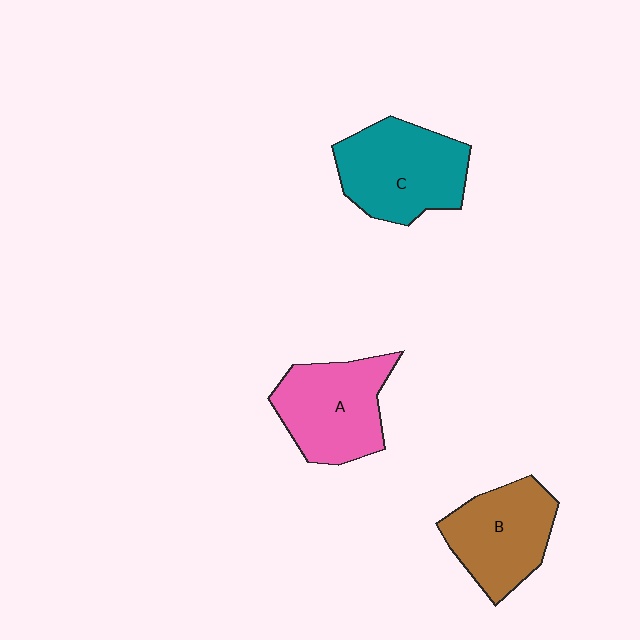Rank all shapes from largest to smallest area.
From largest to smallest: C (teal), A (pink), B (brown).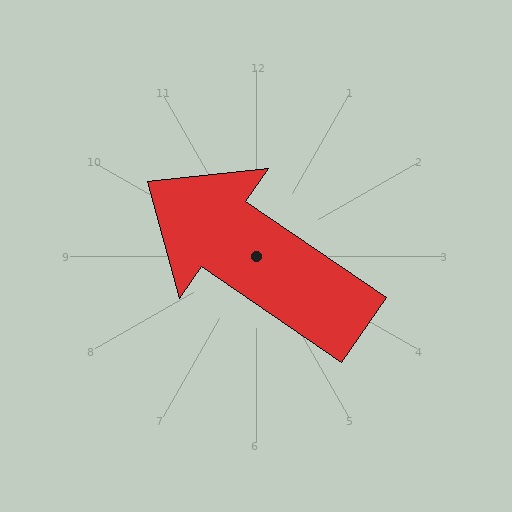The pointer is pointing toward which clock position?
Roughly 10 o'clock.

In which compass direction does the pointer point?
Northwest.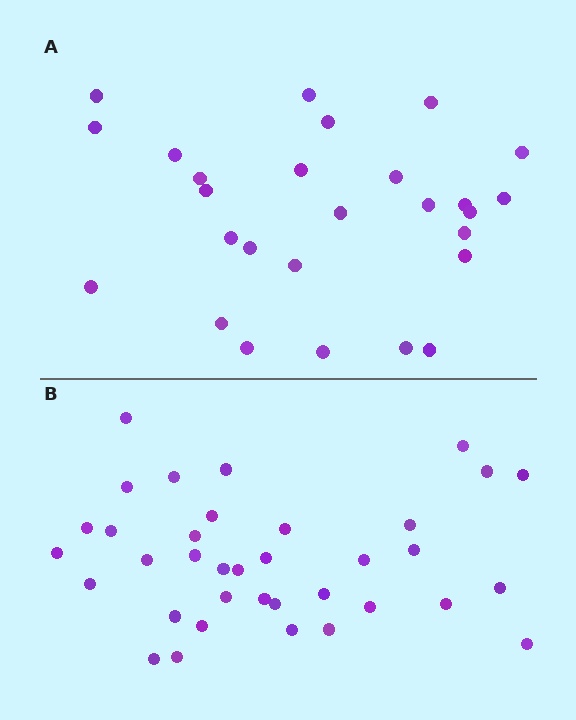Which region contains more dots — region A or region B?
Region B (the bottom region) has more dots.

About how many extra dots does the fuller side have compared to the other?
Region B has roughly 8 or so more dots than region A.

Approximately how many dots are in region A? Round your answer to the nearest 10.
About 30 dots. (The exact count is 27, which rounds to 30.)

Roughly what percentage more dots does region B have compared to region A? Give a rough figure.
About 35% more.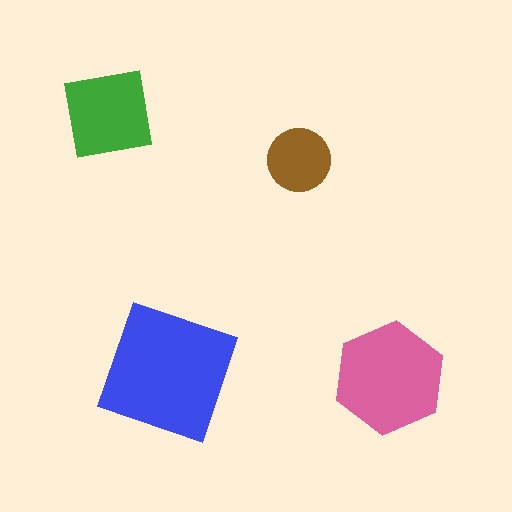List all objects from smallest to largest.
The brown circle, the green square, the pink hexagon, the blue square.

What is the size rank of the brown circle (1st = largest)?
4th.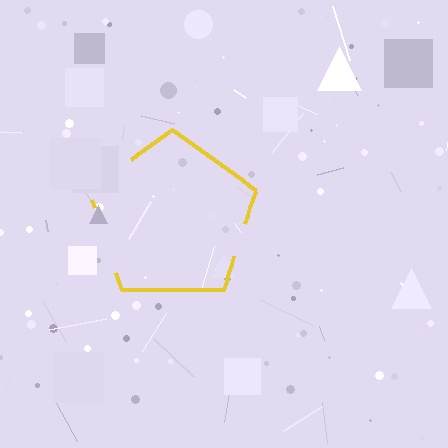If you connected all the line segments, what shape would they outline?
They would outline a pentagon.